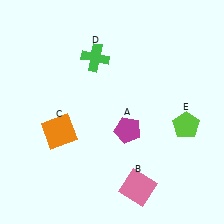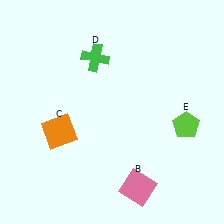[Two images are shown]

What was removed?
The magenta pentagon (A) was removed in Image 2.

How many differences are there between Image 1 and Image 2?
There is 1 difference between the two images.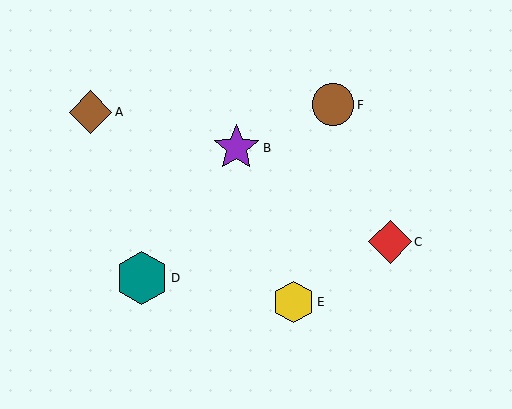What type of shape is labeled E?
Shape E is a yellow hexagon.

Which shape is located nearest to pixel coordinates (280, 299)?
The yellow hexagon (labeled E) at (293, 302) is nearest to that location.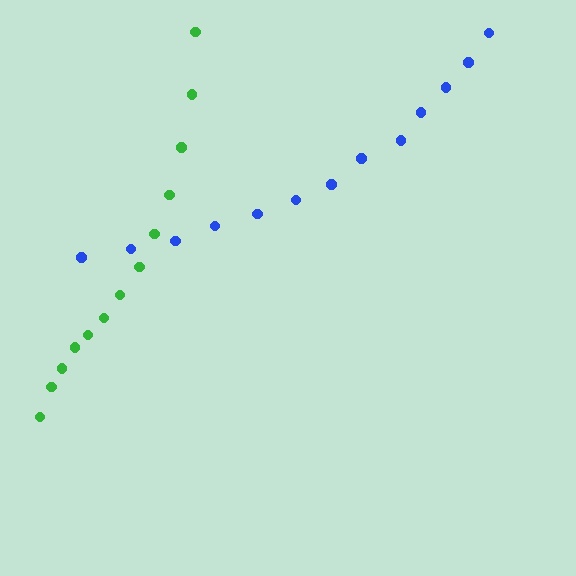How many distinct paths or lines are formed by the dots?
There are 2 distinct paths.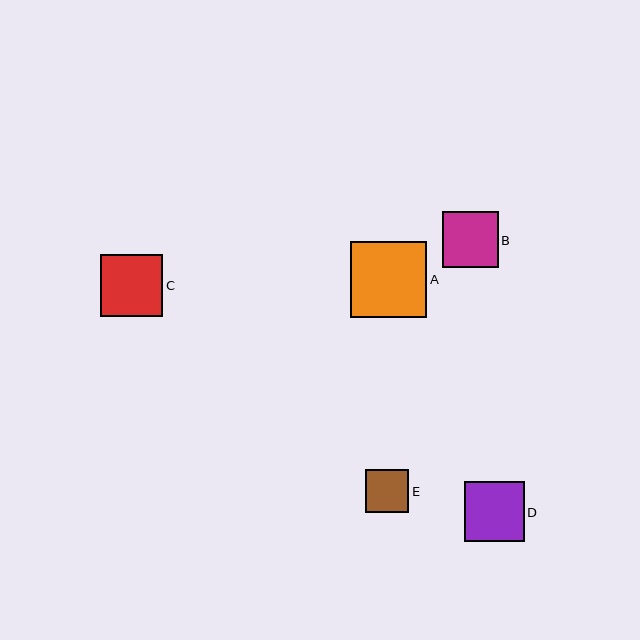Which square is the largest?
Square A is the largest with a size of approximately 76 pixels.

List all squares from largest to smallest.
From largest to smallest: A, C, D, B, E.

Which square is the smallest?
Square E is the smallest with a size of approximately 43 pixels.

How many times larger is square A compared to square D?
Square A is approximately 1.3 times the size of square D.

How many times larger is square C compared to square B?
Square C is approximately 1.1 times the size of square B.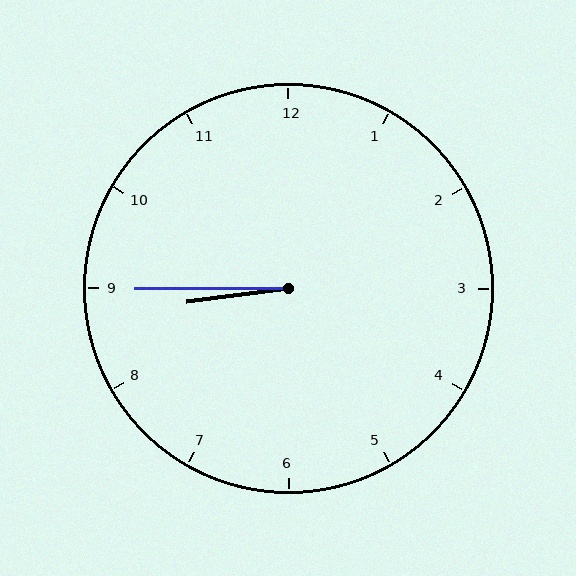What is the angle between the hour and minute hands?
Approximately 8 degrees.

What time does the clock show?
8:45.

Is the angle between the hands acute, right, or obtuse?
It is acute.